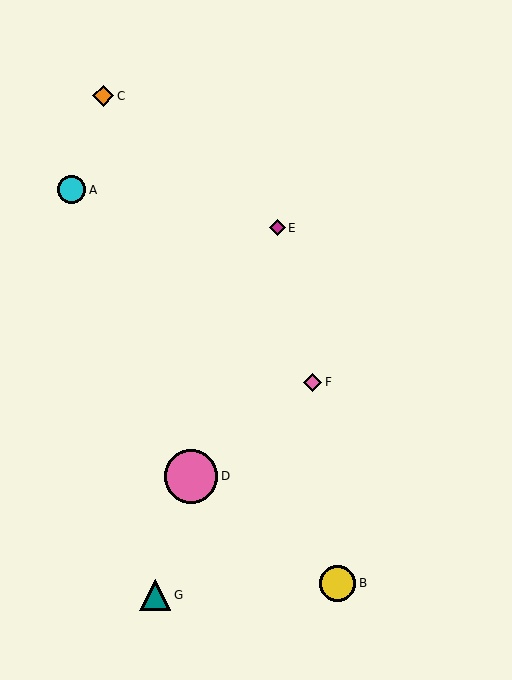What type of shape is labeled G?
Shape G is a teal triangle.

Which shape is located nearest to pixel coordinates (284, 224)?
The magenta diamond (labeled E) at (278, 228) is nearest to that location.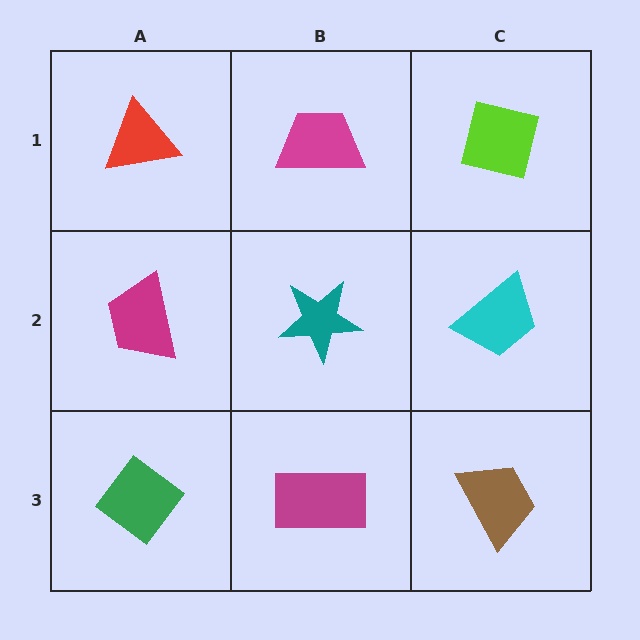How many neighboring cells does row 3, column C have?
2.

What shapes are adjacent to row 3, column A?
A magenta trapezoid (row 2, column A), a magenta rectangle (row 3, column B).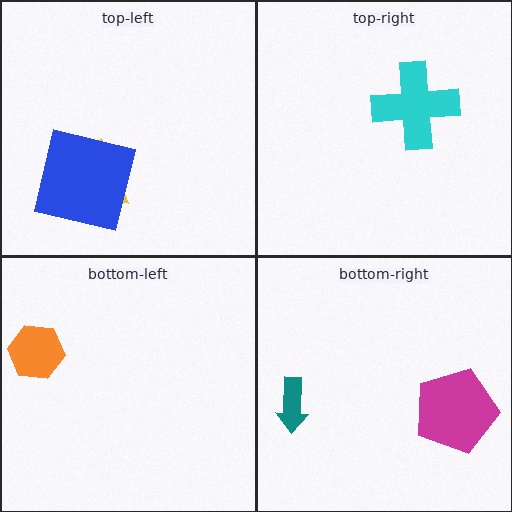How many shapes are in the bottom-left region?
1.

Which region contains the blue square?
The top-left region.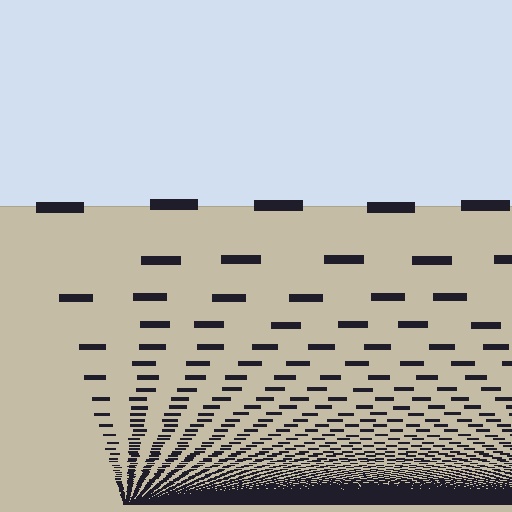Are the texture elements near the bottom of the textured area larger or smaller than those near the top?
Smaller. The gradient is inverted — elements near the bottom are smaller and denser.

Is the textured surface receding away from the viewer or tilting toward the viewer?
The surface appears to tilt toward the viewer. Texture elements get larger and sparser toward the top.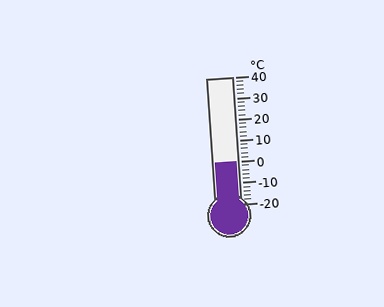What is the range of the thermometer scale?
The thermometer scale ranges from -20°C to 40°C.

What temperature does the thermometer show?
The thermometer shows approximately 0°C.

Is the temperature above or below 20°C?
The temperature is below 20°C.